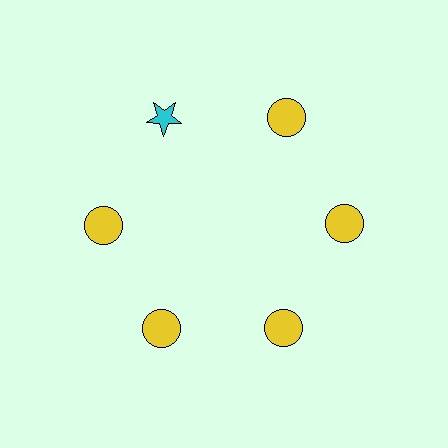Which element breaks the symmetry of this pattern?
The cyan star at roughly the 11 o'clock position breaks the symmetry. All other shapes are yellow circles.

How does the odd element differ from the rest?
It differs in both color (cyan instead of yellow) and shape (star instead of circle).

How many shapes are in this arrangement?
There are 6 shapes arranged in a ring pattern.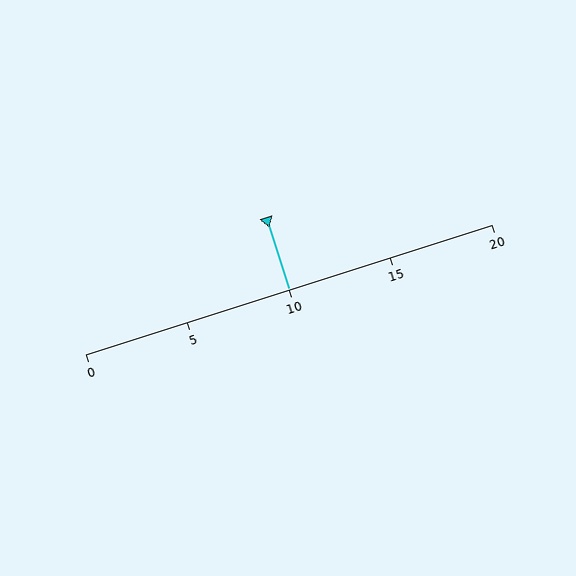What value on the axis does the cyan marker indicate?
The marker indicates approximately 10.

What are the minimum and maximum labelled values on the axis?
The axis runs from 0 to 20.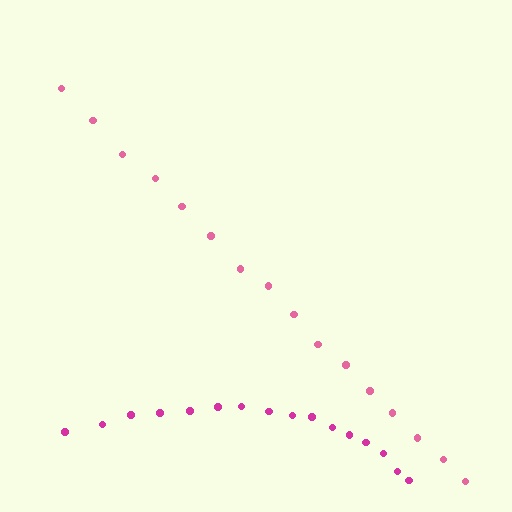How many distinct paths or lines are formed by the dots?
There are 2 distinct paths.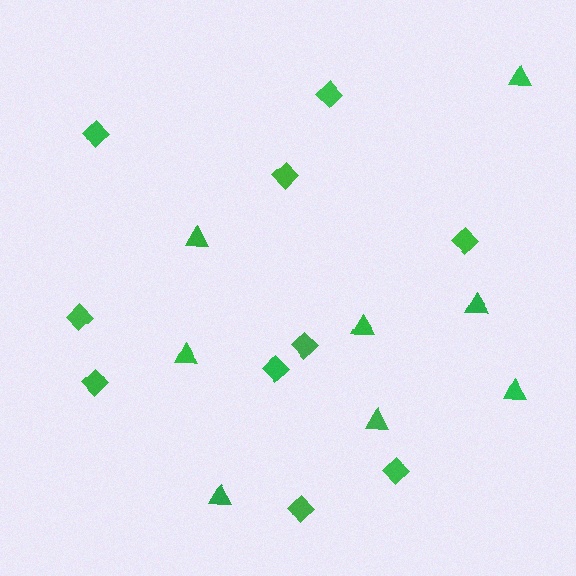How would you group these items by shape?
There are 2 groups: one group of triangles (8) and one group of diamonds (10).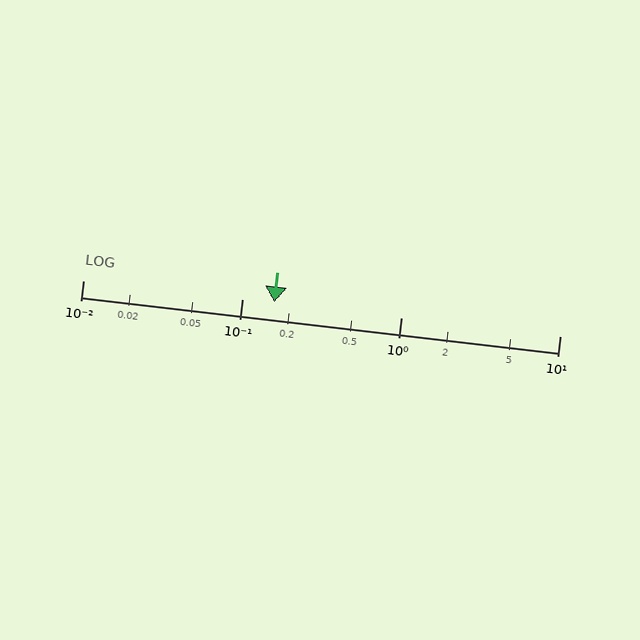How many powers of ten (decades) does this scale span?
The scale spans 3 decades, from 0.01 to 10.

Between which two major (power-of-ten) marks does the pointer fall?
The pointer is between 0.1 and 1.